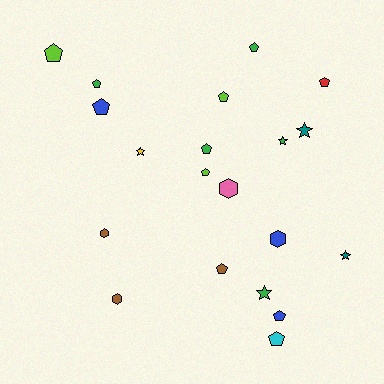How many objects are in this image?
There are 20 objects.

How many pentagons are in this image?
There are 11 pentagons.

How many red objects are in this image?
There is 1 red object.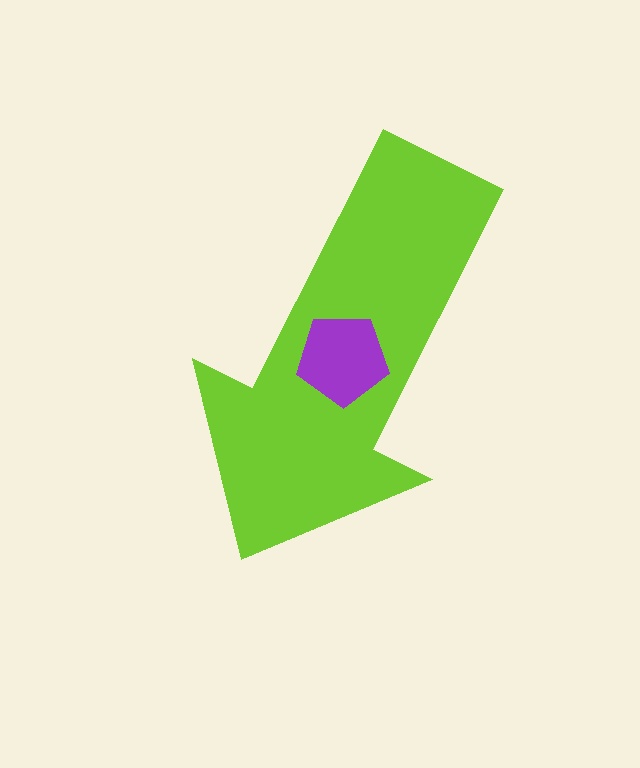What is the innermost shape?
The purple pentagon.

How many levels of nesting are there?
2.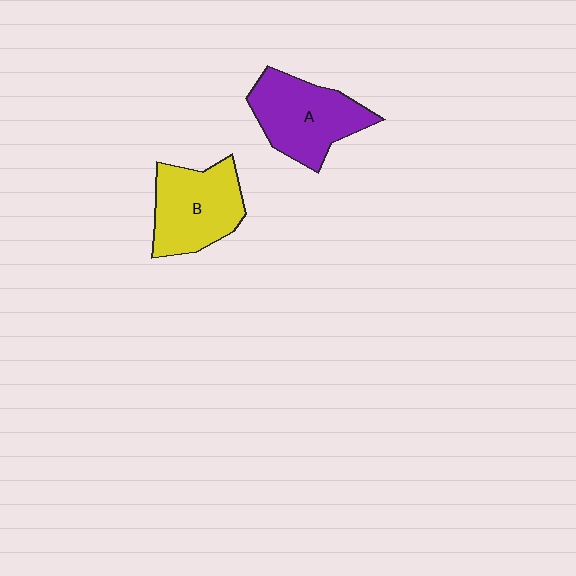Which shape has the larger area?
Shape A (purple).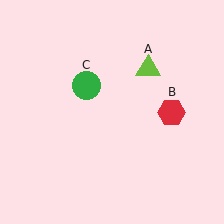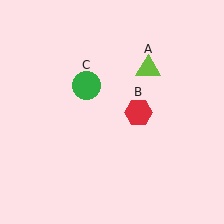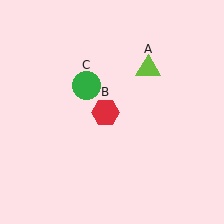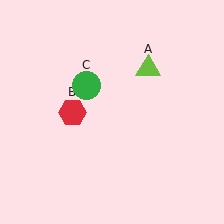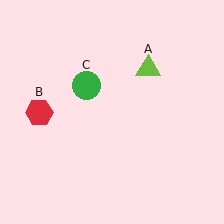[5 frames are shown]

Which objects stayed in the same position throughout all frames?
Lime triangle (object A) and green circle (object C) remained stationary.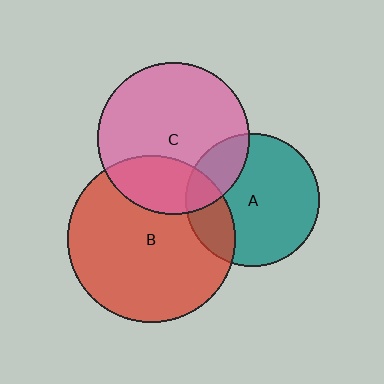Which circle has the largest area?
Circle B (red).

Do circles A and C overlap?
Yes.